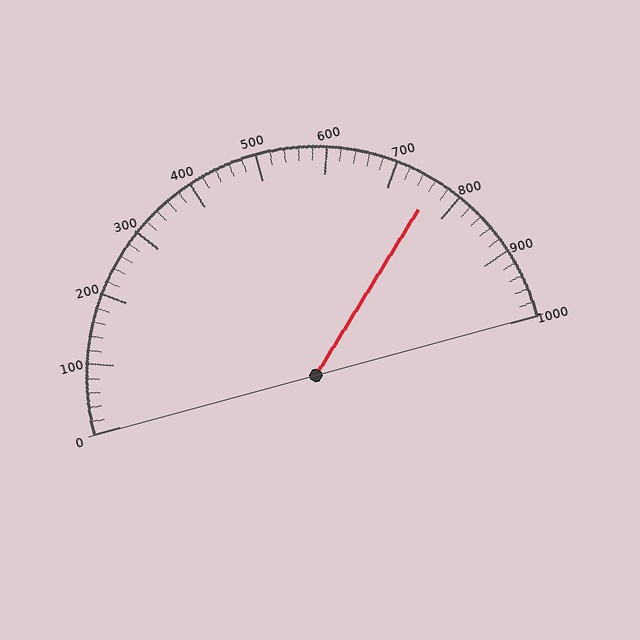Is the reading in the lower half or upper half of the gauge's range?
The reading is in the upper half of the range (0 to 1000).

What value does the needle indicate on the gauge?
The needle indicates approximately 760.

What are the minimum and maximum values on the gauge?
The gauge ranges from 0 to 1000.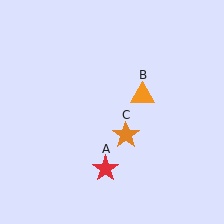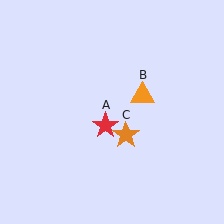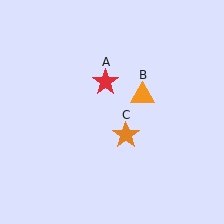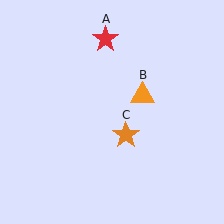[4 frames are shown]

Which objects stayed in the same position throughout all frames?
Orange triangle (object B) and orange star (object C) remained stationary.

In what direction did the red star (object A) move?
The red star (object A) moved up.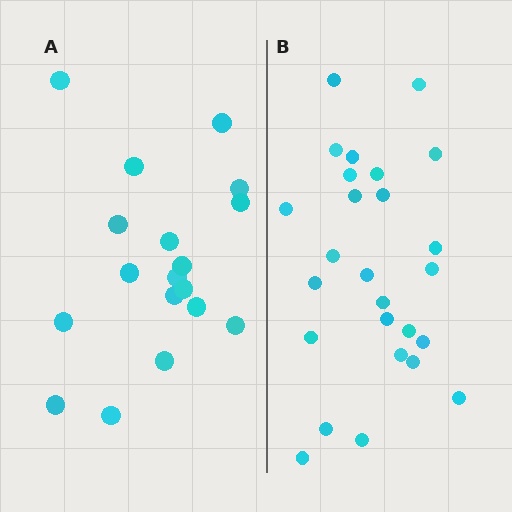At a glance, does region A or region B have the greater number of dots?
Region B (the right region) has more dots.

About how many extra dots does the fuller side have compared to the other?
Region B has roughly 8 or so more dots than region A.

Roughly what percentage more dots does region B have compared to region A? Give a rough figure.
About 45% more.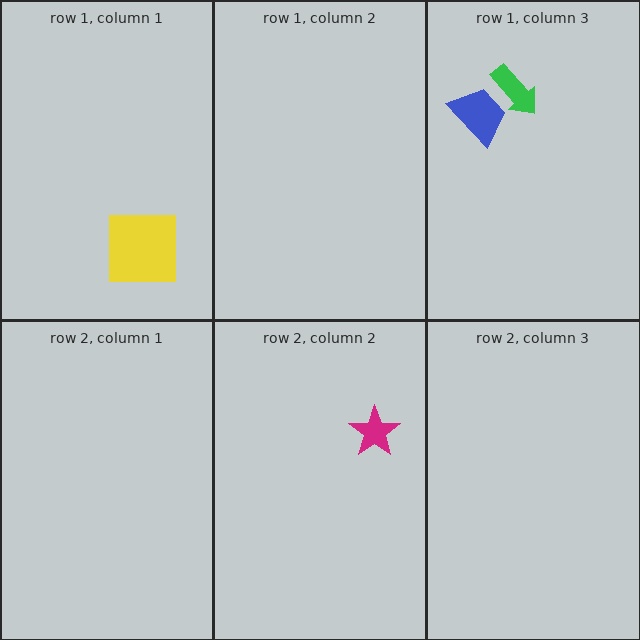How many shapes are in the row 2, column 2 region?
1.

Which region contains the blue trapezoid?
The row 1, column 3 region.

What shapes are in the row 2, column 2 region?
The magenta star.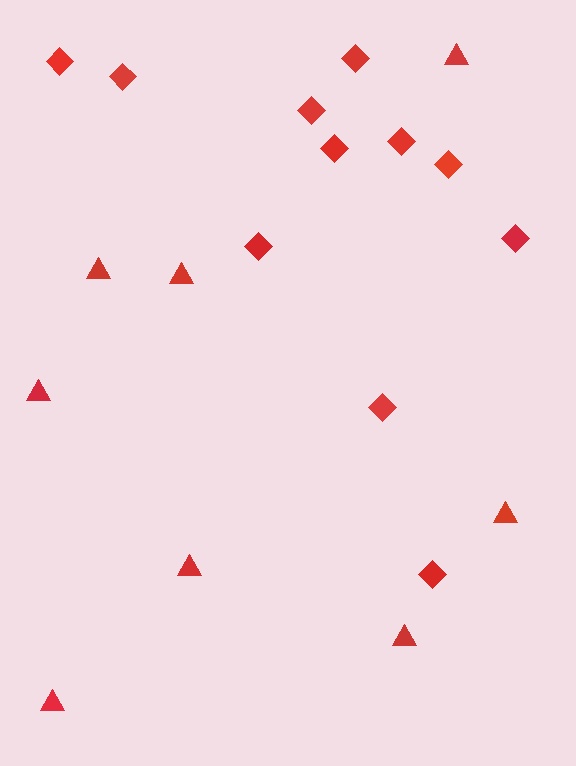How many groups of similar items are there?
There are 2 groups: one group of diamonds (11) and one group of triangles (8).